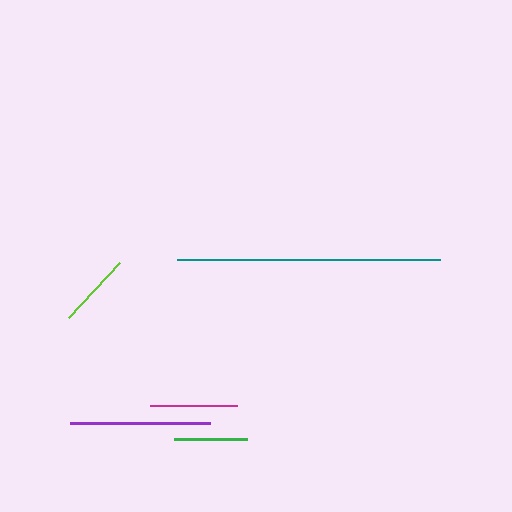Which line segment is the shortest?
The green line is the shortest at approximately 72 pixels.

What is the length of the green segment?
The green segment is approximately 72 pixels long.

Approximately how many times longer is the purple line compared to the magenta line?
The purple line is approximately 1.6 times the length of the magenta line.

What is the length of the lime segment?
The lime segment is approximately 75 pixels long.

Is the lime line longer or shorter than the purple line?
The purple line is longer than the lime line.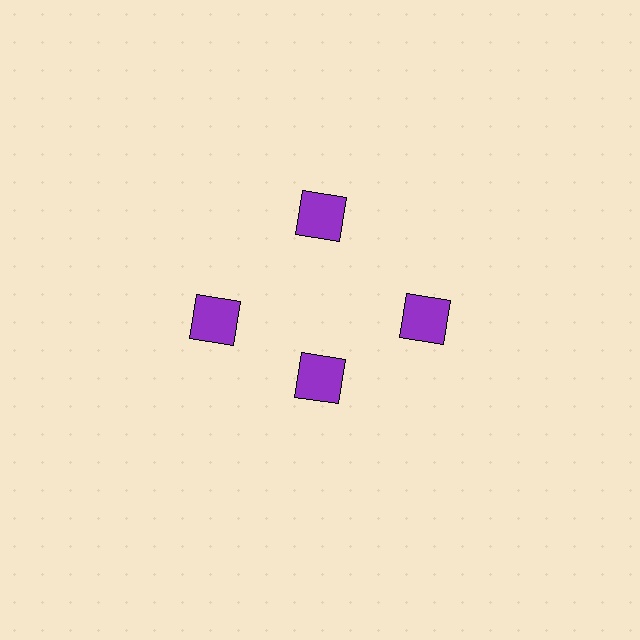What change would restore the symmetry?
The symmetry would be restored by moving it outward, back onto the ring so that all 4 squares sit at equal angles and equal distance from the center.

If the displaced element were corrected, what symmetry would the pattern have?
It would have 4-fold rotational symmetry — the pattern would map onto itself every 90 degrees.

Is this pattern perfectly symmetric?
No. The 4 purple squares are arranged in a ring, but one element near the 6 o'clock position is pulled inward toward the center, breaking the 4-fold rotational symmetry.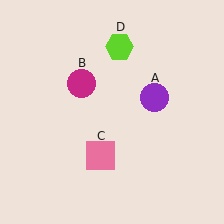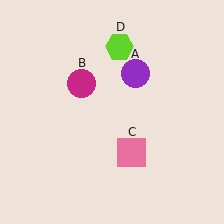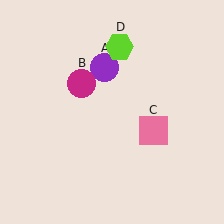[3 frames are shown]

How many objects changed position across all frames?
2 objects changed position: purple circle (object A), pink square (object C).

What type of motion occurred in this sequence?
The purple circle (object A), pink square (object C) rotated counterclockwise around the center of the scene.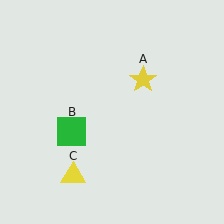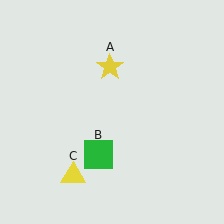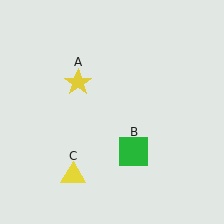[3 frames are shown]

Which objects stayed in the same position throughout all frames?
Yellow triangle (object C) remained stationary.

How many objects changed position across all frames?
2 objects changed position: yellow star (object A), green square (object B).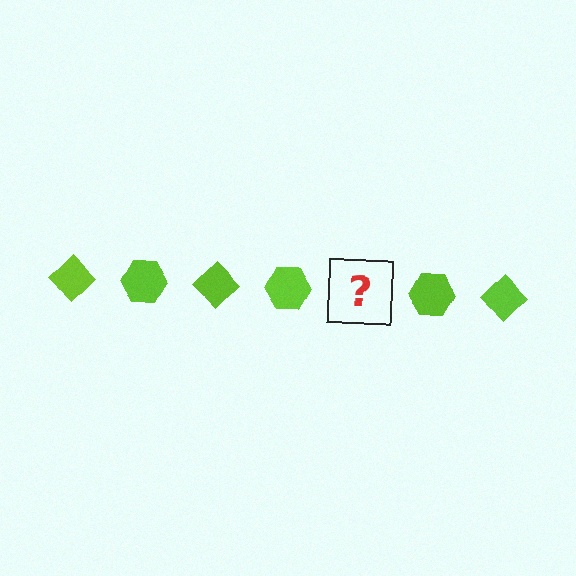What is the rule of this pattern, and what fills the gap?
The rule is that the pattern cycles through diamond, hexagon shapes in lime. The gap should be filled with a lime diamond.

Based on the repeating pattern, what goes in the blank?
The blank should be a lime diamond.